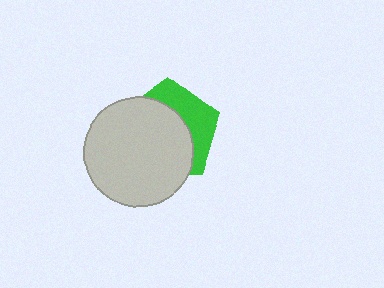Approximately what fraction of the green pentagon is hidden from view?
Roughly 64% of the green pentagon is hidden behind the light gray circle.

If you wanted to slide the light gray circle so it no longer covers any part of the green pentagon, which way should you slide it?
Slide it toward the lower-left — that is the most direct way to separate the two shapes.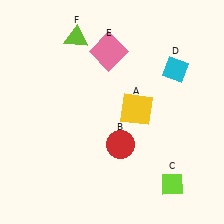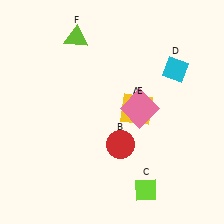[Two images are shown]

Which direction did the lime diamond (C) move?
The lime diamond (C) moved left.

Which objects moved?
The objects that moved are: the lime diamond (C), the pink square (E).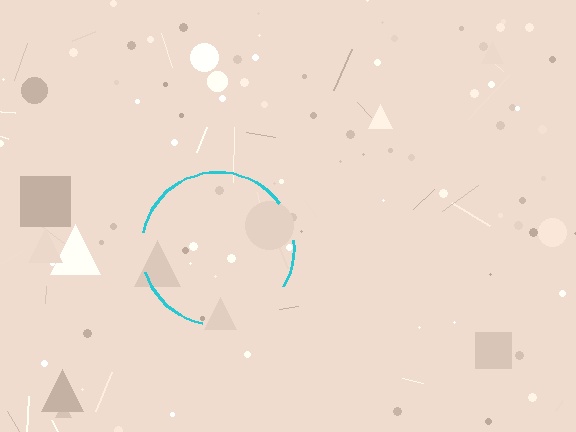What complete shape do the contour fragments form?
The contour fragments form a circle.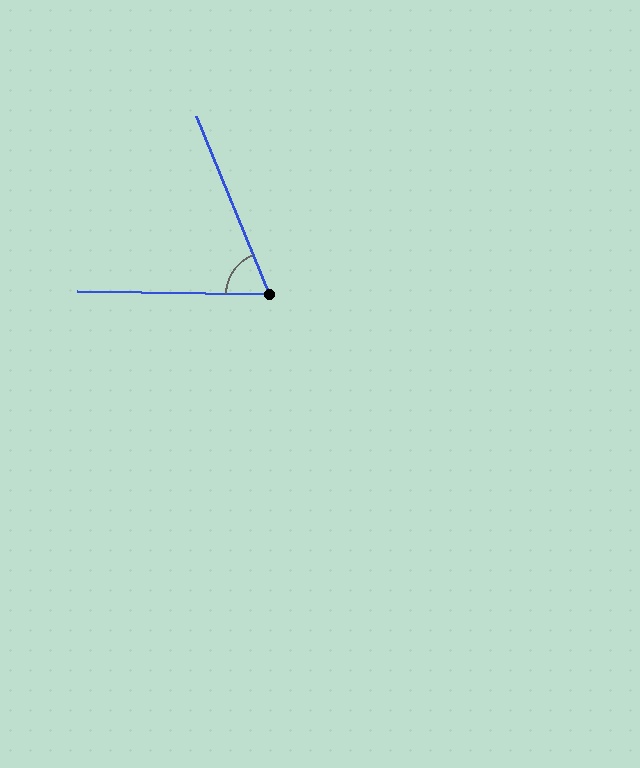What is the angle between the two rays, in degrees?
Approximately 67 degrees.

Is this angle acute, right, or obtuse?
It is acute.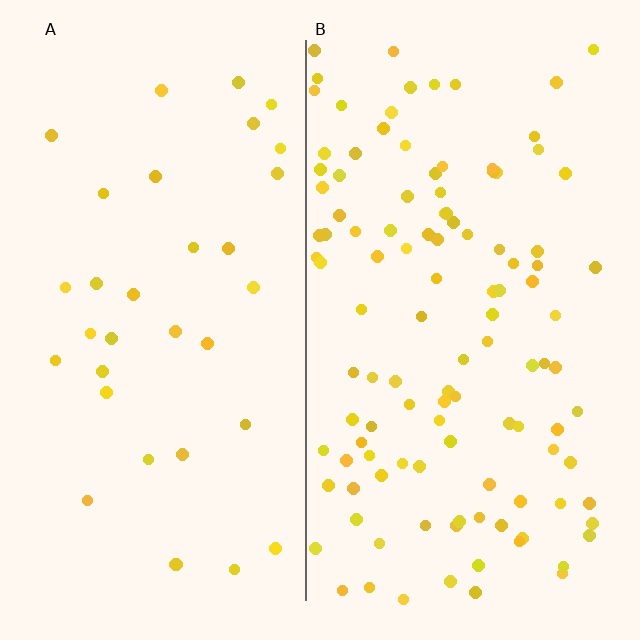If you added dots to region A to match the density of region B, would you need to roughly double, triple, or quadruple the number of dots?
Approximately triple.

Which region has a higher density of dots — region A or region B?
B (the right).